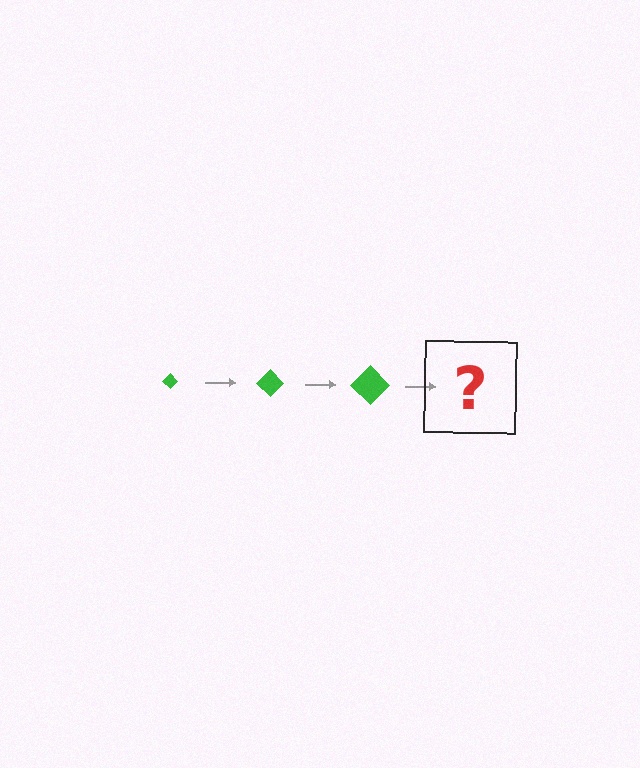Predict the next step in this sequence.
The next step is a green diamond, larger than the previous one.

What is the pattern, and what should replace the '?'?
The pattern is that the diamond gets progressively larger each step. The '?' should be a green diamond, larger than the previous one.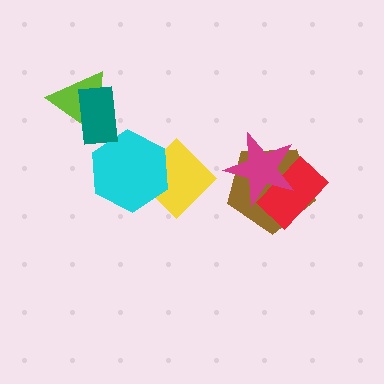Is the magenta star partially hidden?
No, no other shape covers it.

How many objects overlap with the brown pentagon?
2 objects overlap with the brown pentagon.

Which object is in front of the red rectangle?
The magenta star is in front of the red rectangle.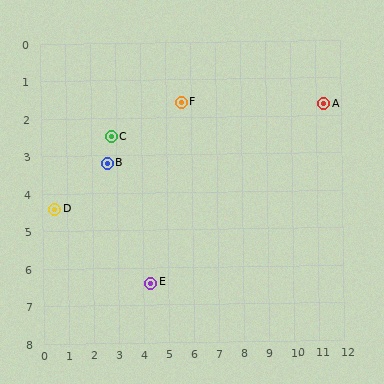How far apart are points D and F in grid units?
Points D and F are about 5.8 grid units apart.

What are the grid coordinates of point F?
Point F is at approximately (5.6, 1.6).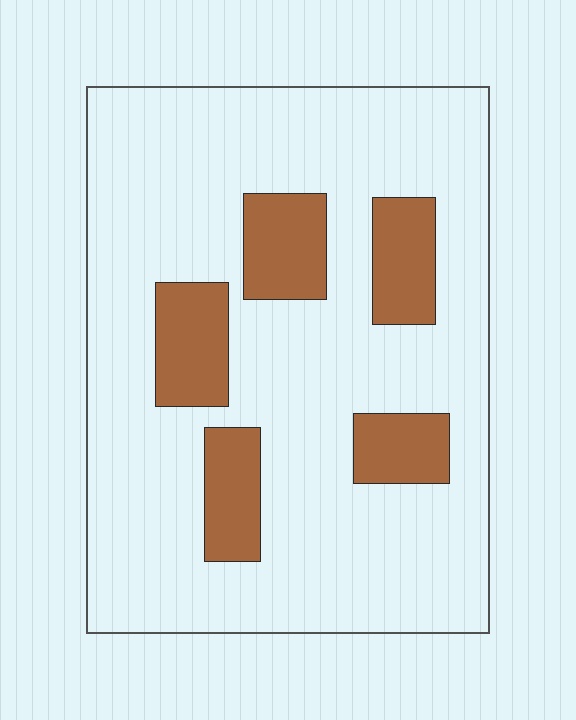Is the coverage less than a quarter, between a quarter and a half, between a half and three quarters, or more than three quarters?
Less than a quarter.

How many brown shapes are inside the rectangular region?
5.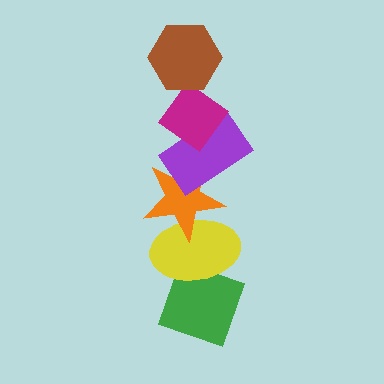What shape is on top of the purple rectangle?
The magenta diamond is on top of the purple rectangle.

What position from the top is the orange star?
The orange star is 4th from the top.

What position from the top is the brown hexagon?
The brown hexagon is 1st from the top.